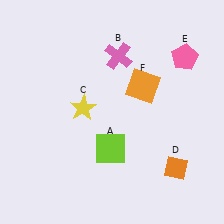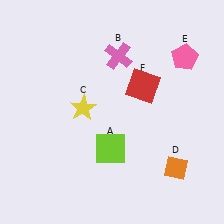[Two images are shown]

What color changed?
The square (F) changed from orange in Image 1 to red in Image 2.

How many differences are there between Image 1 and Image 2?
There is 1 difference between the two images.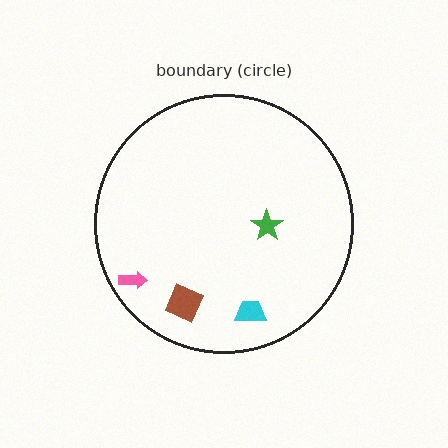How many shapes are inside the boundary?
4 inside, 0 outside.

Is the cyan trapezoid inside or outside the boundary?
Inside.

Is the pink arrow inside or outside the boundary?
Inside.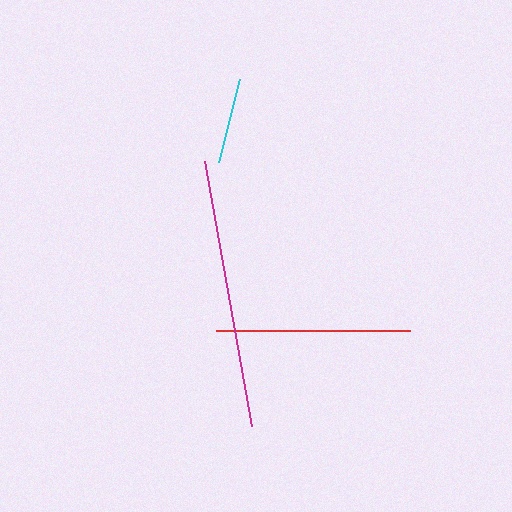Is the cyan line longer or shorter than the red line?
The red line is longer than the cyan line.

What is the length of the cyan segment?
The cyan segment is approximately 86 pixels long.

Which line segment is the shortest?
The cyan line is the shortest at approximately 86 pixels.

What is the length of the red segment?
The red segment is approximately 194 pixels long.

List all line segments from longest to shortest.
From longest to shortest: magenta, red, cyan.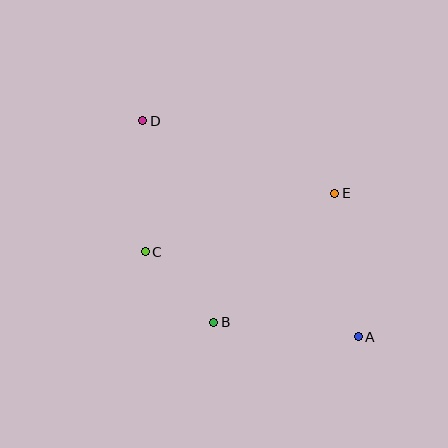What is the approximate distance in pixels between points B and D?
The distance between B and D is approximately 213 pixels.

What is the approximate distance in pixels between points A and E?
The distance between A and E is approximately 146 pixels.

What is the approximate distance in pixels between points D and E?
The distance between D and E is approximately 205 pixels.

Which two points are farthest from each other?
Points A and D are farthest from each other.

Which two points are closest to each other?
Points B and C are closest to each other.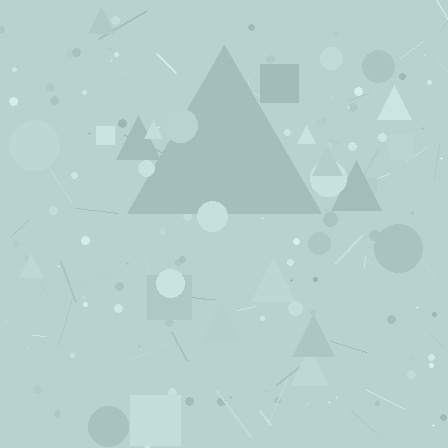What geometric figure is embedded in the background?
A triangle is embedded in the background.